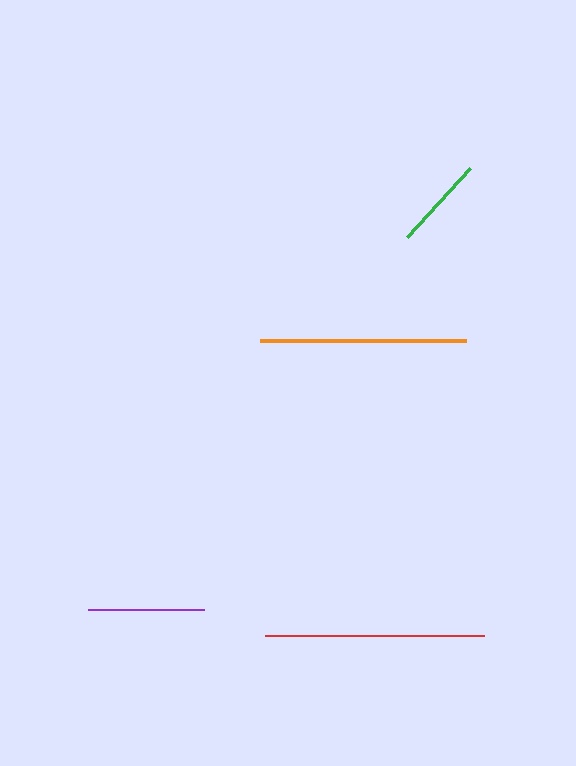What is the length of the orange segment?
The orange segment is approximately 207 pixels long.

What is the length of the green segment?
The green segment is approximately 94 pixels long.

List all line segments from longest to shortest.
From longest to shortest: red, orange, purple, green.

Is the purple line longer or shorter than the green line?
The purple line is longer than the green line.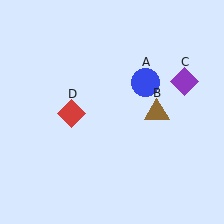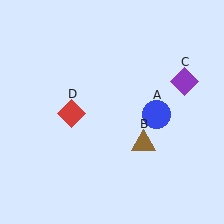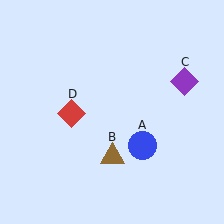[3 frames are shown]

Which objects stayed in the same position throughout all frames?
Purple diamond (object C) and red diamond (object D) remained stationary.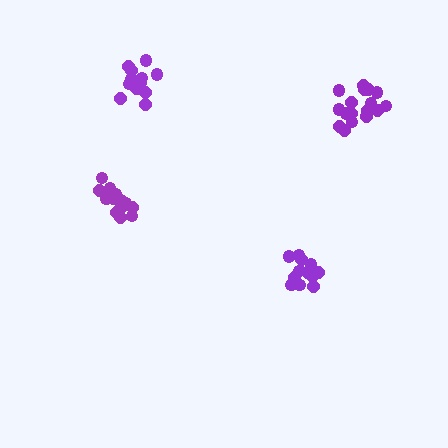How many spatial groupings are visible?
There are 4 spatial groupings.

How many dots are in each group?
Group 1: 12 dots, Group 2: 16 dots, Group 3: 17 dots, Group 4: 12 dots (57 total).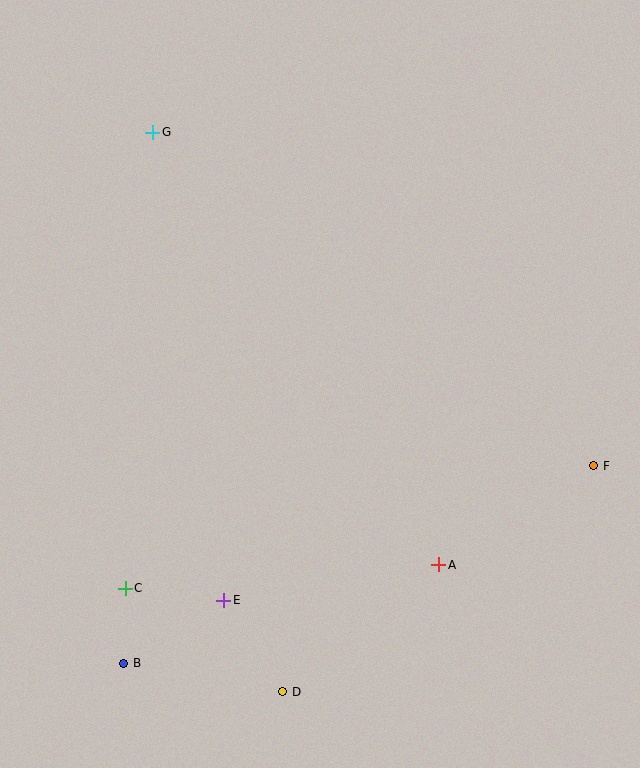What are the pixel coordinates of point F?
Point F is at (594, 466).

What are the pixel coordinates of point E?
Point E is at (224, 600).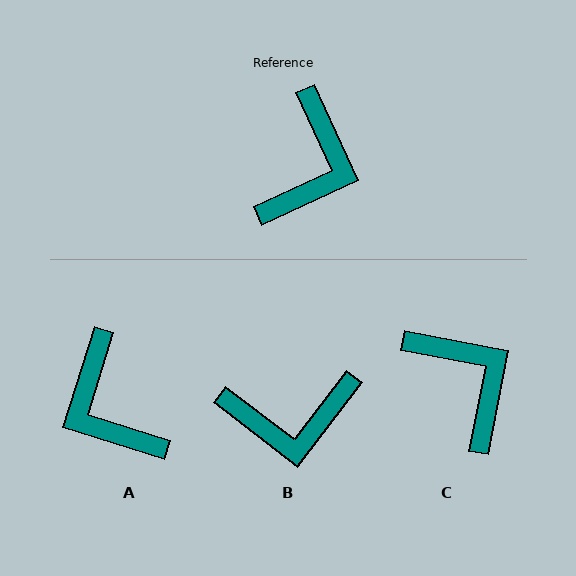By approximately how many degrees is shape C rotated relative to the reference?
Approximately 54 degrees counter-clockwise.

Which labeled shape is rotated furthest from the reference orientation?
A, about 132 degrees away.